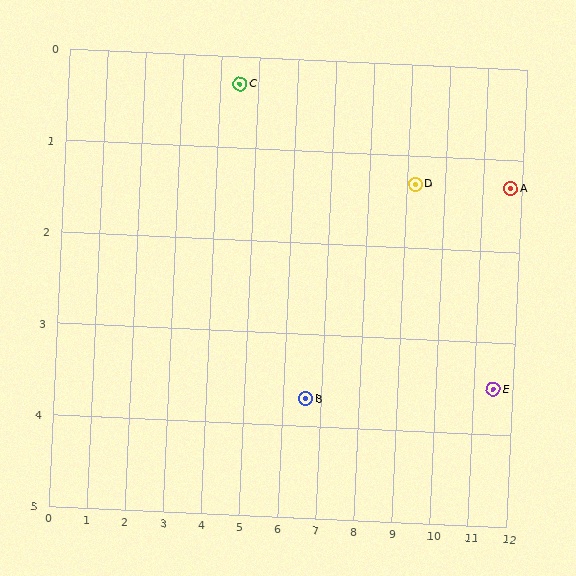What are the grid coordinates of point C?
Point C is at approximately (4.5, 0.3).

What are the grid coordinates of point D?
Point D is at approximately (9.2, 1.3).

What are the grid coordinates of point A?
Point A is at approximately (11.7, 1.3).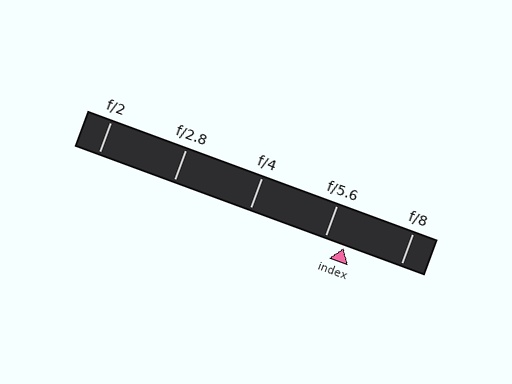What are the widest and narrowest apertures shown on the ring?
The widest aperture shown is f/2 and the narrowest is f/8.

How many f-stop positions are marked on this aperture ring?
There are 5 f-stop positions marked.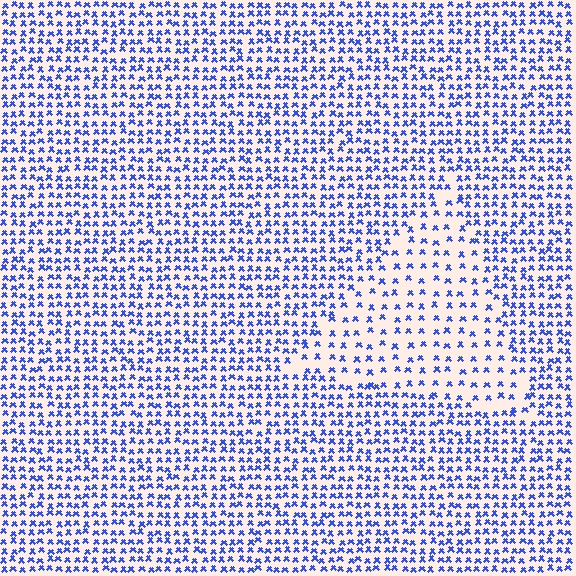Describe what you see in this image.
The image contains small blue elements arranged at two different densities. A triangle-shaped region is visible where the elements are less densely packed than the surrounding area.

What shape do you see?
I see a triangle.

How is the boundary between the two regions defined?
The boundary is defined by a change in element density (approximately 2.0x ratio). All elements are the same color, size, and shape.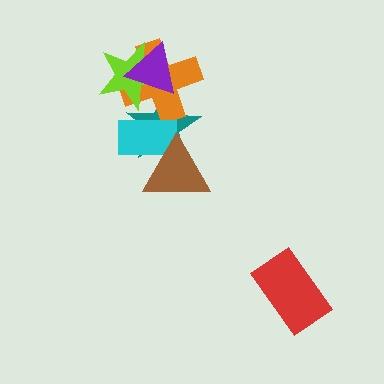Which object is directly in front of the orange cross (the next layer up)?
The lime star is directly in front of the orange cross.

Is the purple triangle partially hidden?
No, no other shape covers it.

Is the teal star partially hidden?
Yes, it is partially covered by another shape.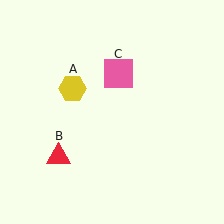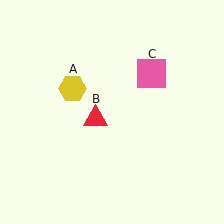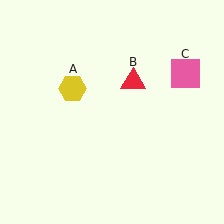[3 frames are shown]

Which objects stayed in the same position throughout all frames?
Yellow hexagon (object A) remained stationary.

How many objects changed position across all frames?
2 objects changed position: red triangle (object B), pink square (object C).